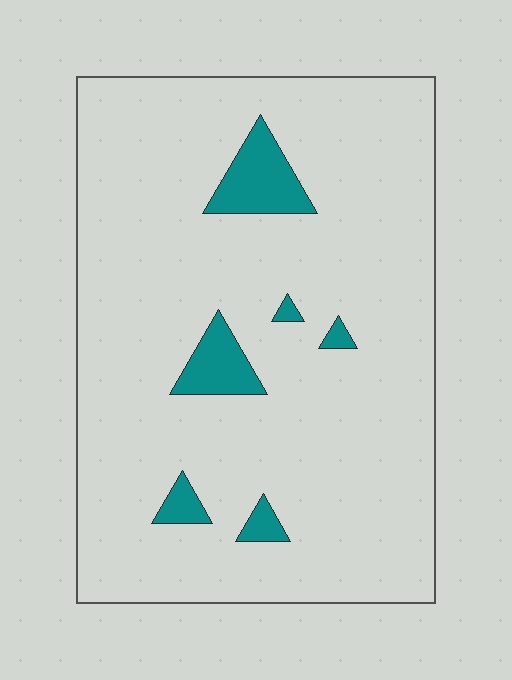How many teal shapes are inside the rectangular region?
6.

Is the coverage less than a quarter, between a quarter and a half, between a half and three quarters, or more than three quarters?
Less than a quarter.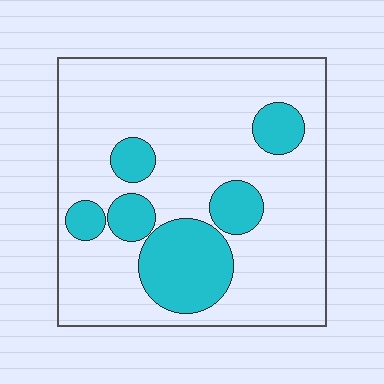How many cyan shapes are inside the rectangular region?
6.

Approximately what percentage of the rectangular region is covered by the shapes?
Approximately 25%.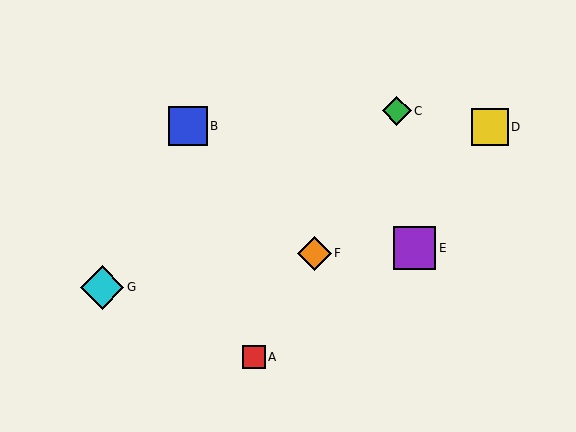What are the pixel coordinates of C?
Object C is at (397, 111).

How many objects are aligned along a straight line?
3 objects (A, C, F) are aligned along a straight line.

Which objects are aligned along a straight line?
Objects A, C, F are aligned along a straight line.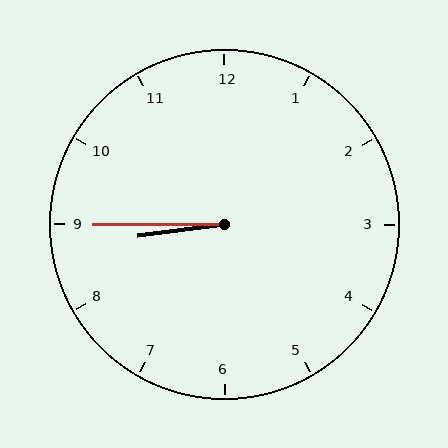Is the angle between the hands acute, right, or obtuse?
It is acute.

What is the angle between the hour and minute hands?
Approximately 8 degrees.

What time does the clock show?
8:45.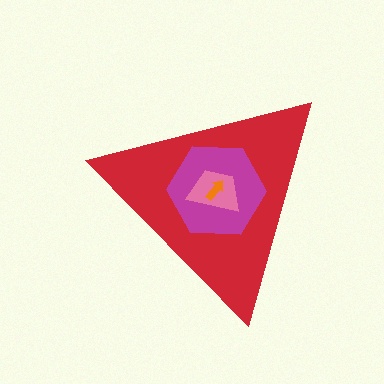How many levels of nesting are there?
4.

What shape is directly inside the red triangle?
The magenta hexagon.